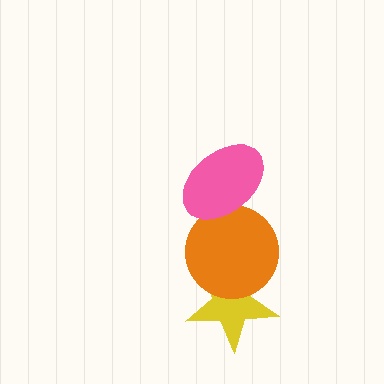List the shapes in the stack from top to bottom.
From top to bottom: the pink ellipse, the orange circle, the yellow star.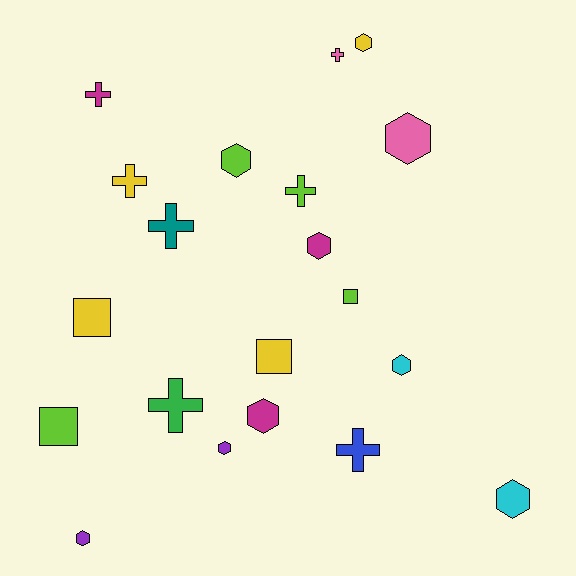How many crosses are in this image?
There are 7 crosses.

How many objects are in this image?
There are 20 objects.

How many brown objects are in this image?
There are no brown objects.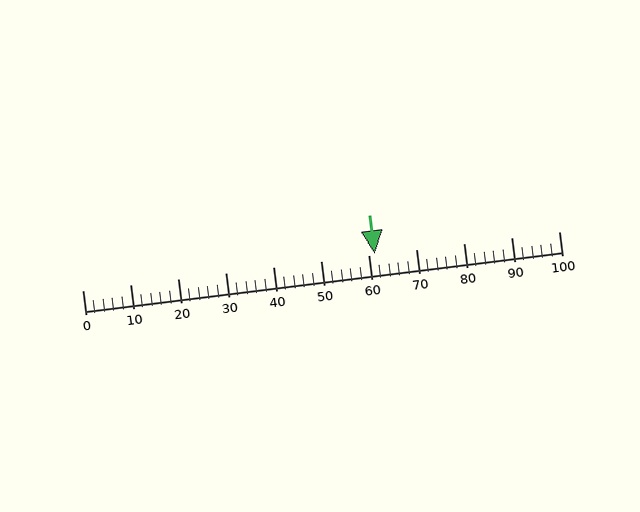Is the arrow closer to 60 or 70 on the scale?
The arrow is closer to 60.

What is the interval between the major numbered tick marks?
The major tick marks are spaced 10 units apart.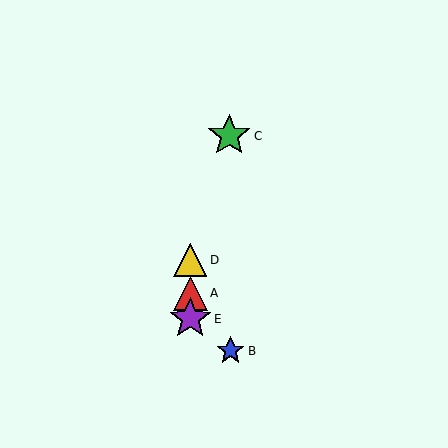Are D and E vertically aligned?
Yes, both are at x≈190.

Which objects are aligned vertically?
Objects A, D, E are aligned vertically.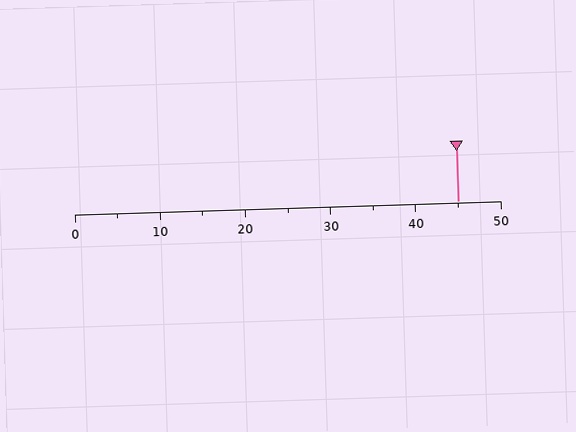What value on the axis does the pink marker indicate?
The marker indicates approximately 45.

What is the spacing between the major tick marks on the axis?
The major ticks are spaced 10 apart.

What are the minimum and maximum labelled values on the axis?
The axis runs from 0 to 50.